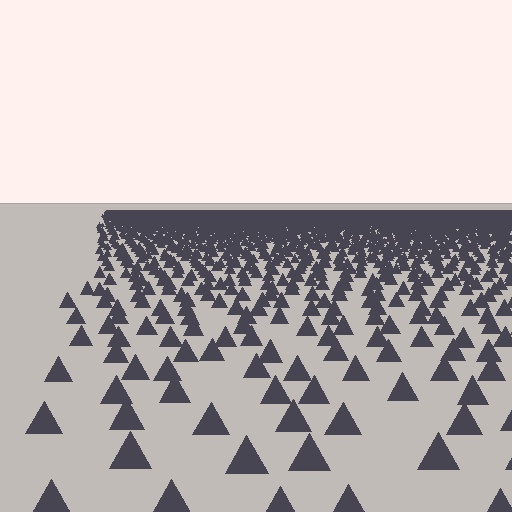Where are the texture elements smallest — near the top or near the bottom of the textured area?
Near the top.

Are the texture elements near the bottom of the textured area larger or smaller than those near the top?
Larger. Near the bottom, elements are closer to the viewer and appear at a bigger on-screen size.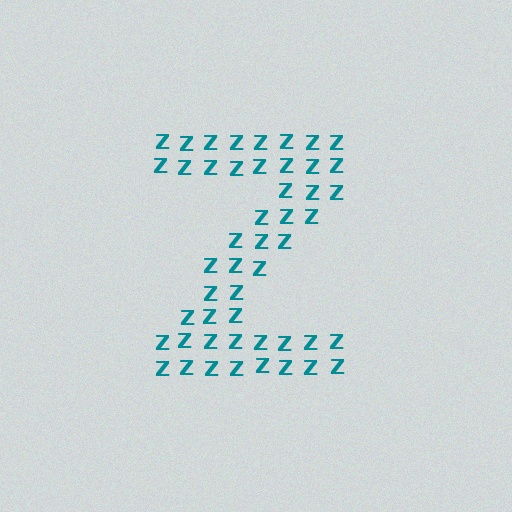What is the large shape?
The large shape is the letter Z.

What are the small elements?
The small elements are letter Z's.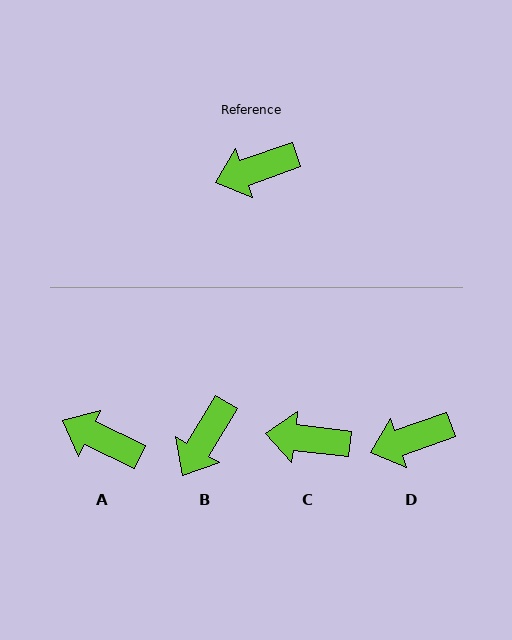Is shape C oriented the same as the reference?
No, it is off by about 26 degrees.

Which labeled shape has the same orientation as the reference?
D.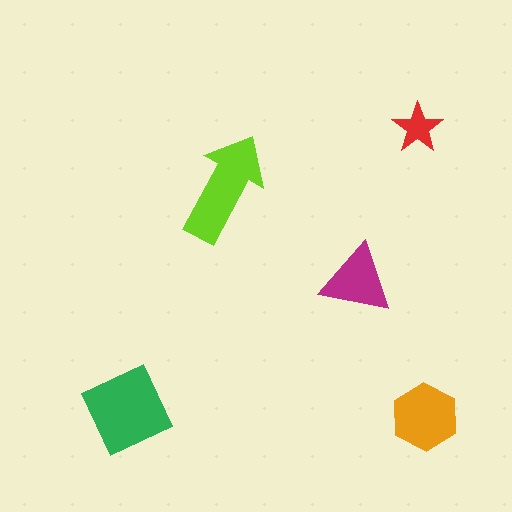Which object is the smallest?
The red star.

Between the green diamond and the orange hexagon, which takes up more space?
The green diamond.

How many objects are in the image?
There are 5 objects in the image.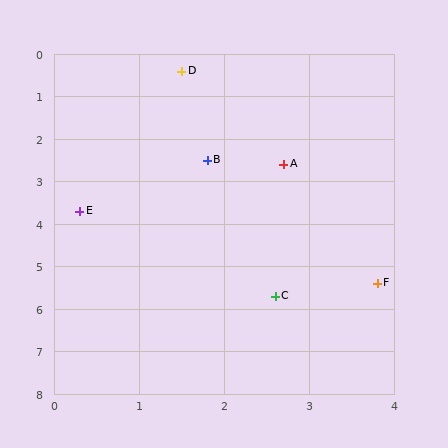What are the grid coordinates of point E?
Point E is at approximately (0.3, 3.7).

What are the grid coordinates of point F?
Point F is at approximately (3.8, 5.4).